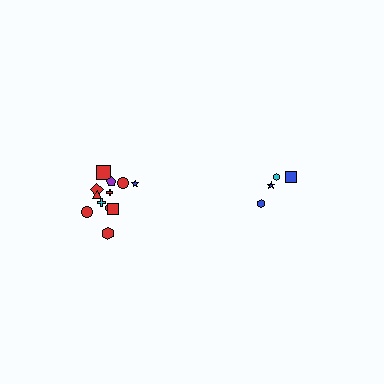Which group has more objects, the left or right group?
The left group.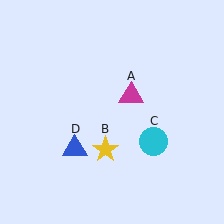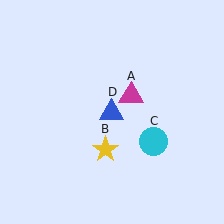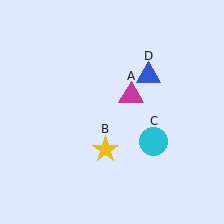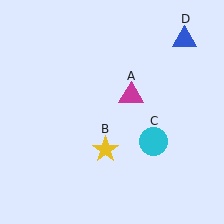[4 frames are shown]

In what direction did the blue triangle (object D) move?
The blue triangle (object D) moved up and to the right.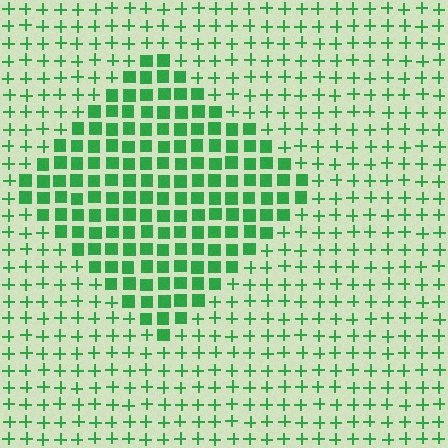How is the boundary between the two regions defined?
The boundary is defined by a change in element shape: squares inside vs. plus signs outside. All elements share the same color and spacing.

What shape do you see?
I see a diamond.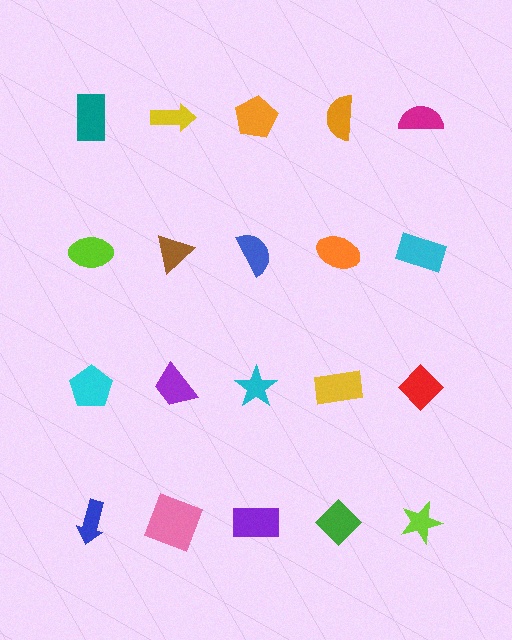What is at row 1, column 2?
A yellow arrow.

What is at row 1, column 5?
A magenta semicircle.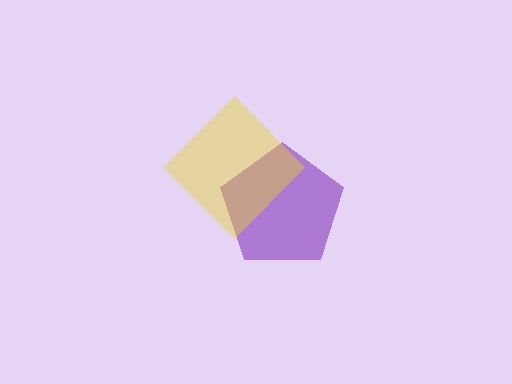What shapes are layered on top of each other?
The layered shapes are: a purple pentagon, a yellow diamond.